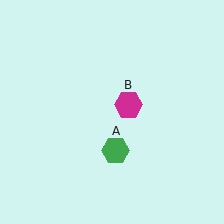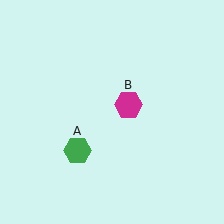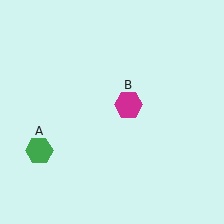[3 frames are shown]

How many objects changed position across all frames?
1 object changed position: green hexagon (object A).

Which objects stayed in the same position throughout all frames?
Magenta hexagon (object B) remained stationary.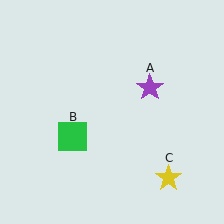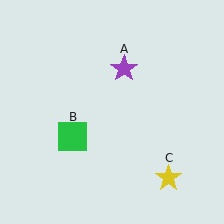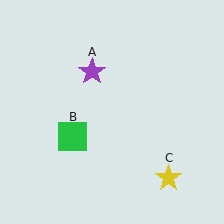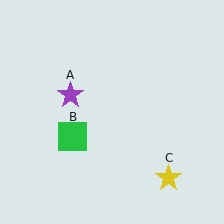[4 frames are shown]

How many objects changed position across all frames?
1 object changed position: purple star (object A).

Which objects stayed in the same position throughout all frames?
Green square (object B) and yellow star (object C) remained stationary.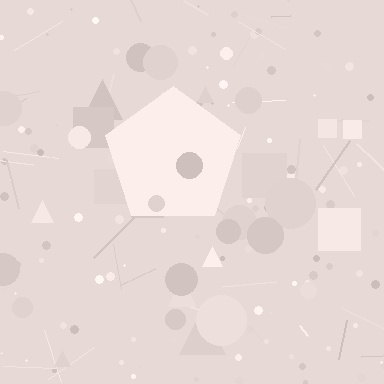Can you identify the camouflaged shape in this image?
The camouflaged shape is a pentagon.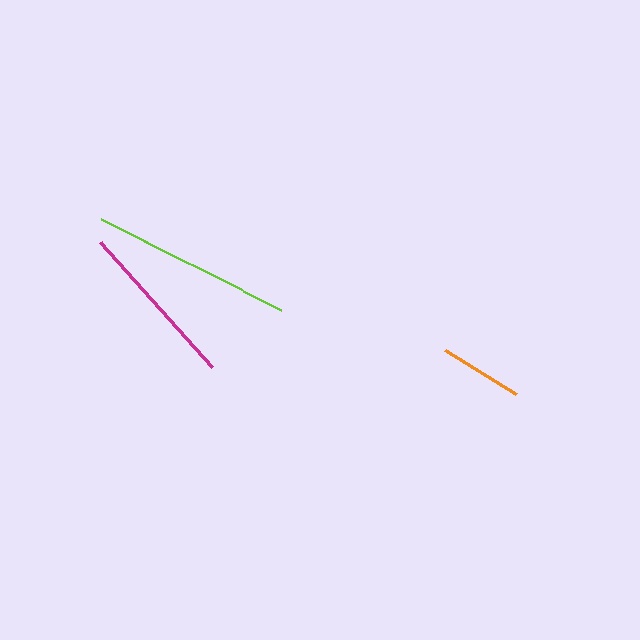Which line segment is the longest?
The lime line is the longest at approximately 202 pixels.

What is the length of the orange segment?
The orange segment is approximately 84 pixels long.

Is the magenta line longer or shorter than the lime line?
The lime line is longer than the magenta line.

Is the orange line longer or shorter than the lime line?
The lime line is longer than the orange line.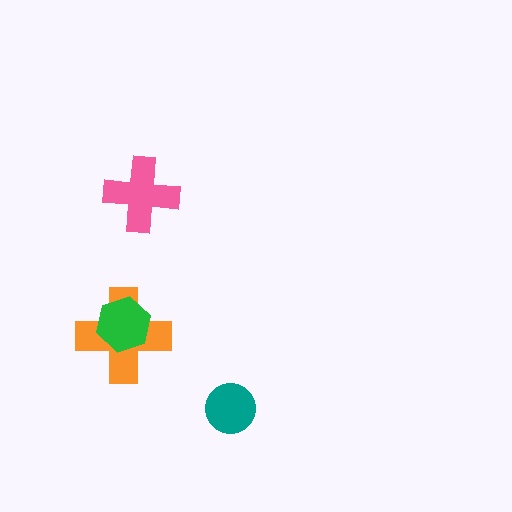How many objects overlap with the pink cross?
0 objects overlap with the pink cross.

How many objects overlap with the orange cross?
1 object overlaps with the orange cross.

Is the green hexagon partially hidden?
No, no other shape covers it.